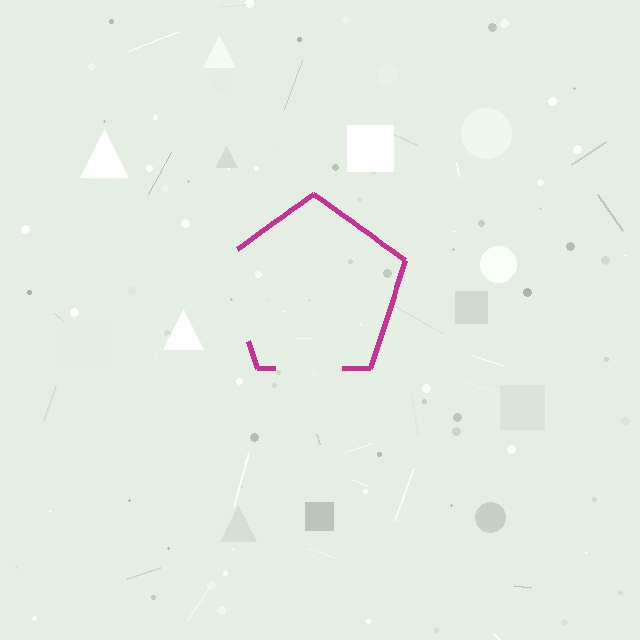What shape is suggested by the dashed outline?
The dashed outline suggests a pentagon.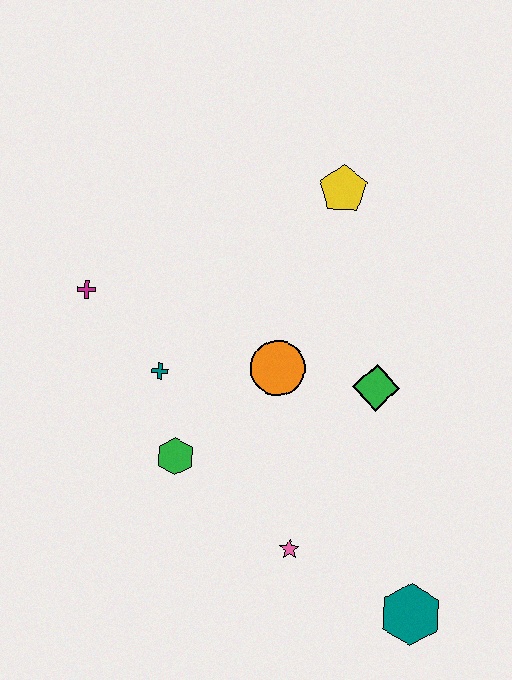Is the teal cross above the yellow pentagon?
No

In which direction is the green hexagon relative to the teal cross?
The green hexagon is below the teal cross.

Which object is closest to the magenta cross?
The teal cross is closest to the magenta cross.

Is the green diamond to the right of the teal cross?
Yes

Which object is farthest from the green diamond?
The magenta cross is farthest from the green diamond.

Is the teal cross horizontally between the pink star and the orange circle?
No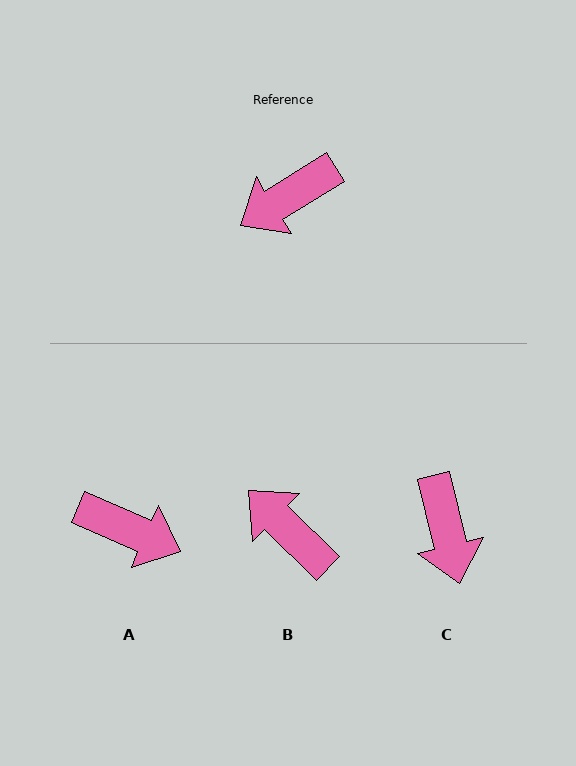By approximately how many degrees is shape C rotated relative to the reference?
Approximately 72 degrees counter-clockwise.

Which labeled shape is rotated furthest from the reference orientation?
A, about 125 degrees away.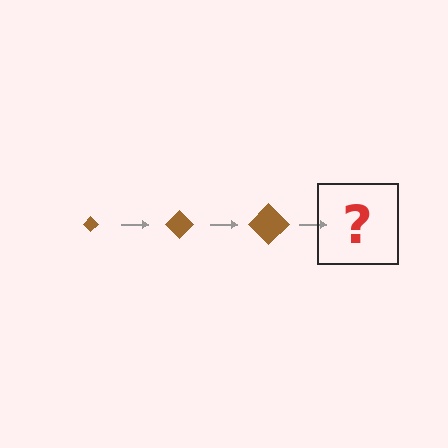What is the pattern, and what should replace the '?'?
The pattern is that the diamond gets progressively larger each step. The '?' should be a brown diamond, larger than the previous one.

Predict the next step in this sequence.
The next step is a brown diamond, larger than the previous one.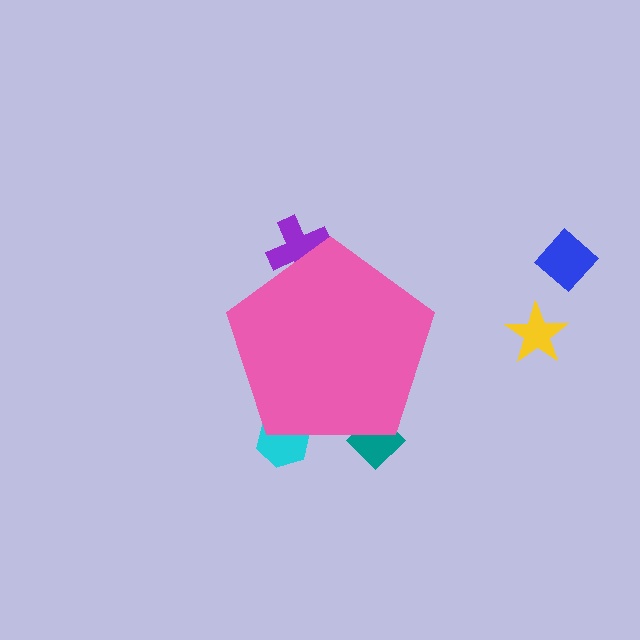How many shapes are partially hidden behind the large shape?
3 shapes are partially hidden.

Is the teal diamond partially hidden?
Yes, the teal diamond is partially hidden behind the pink pentagon.